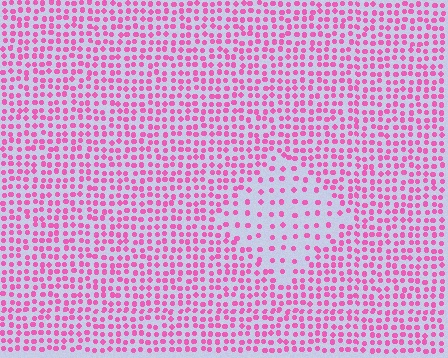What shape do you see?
I see a diamond.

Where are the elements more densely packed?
The elements are more densely packed outside the diamond boundary.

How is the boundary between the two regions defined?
The boundary is defined by a change in element density (approximately 2.3x ratio). All elements are the same color, size, and shape.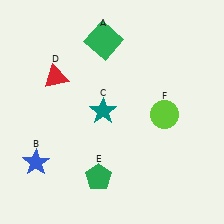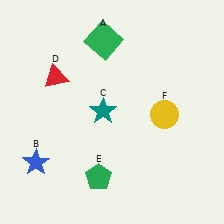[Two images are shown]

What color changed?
The circle (F) changed from lime in Image 1 to yellow in Image 2.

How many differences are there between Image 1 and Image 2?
There is 1 difference between the two images.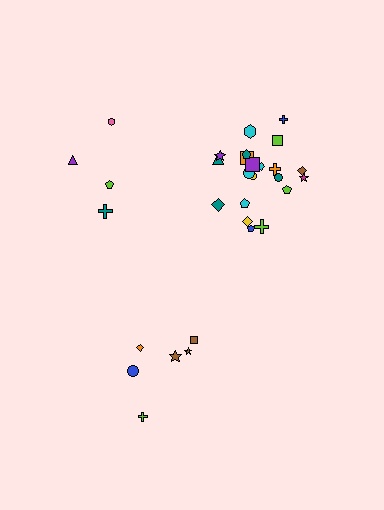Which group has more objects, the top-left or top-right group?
The top-right group.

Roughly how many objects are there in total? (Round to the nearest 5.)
Roughly 30 objects in total.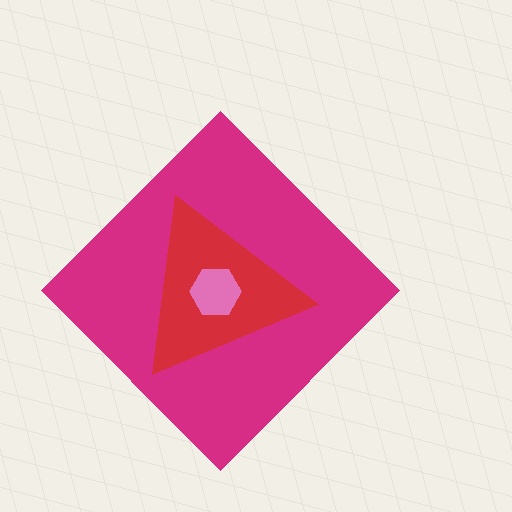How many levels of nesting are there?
3.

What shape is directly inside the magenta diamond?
The red triangle.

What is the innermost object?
The pink hexagon.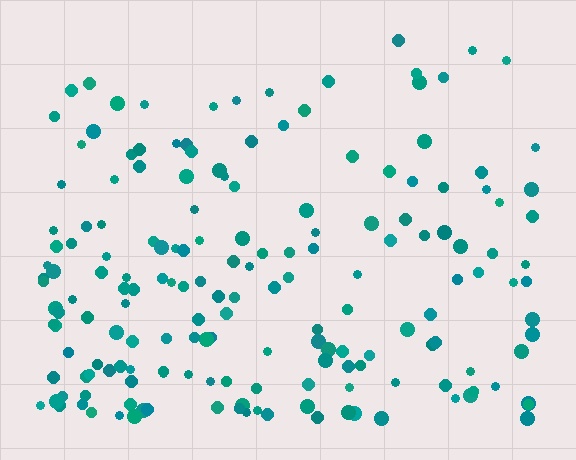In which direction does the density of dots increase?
From top to bottom, with the bottom side densest.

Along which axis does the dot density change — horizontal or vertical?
Vertical.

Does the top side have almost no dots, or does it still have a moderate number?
Still a moderate number, just noticeably fewer than the bottom.